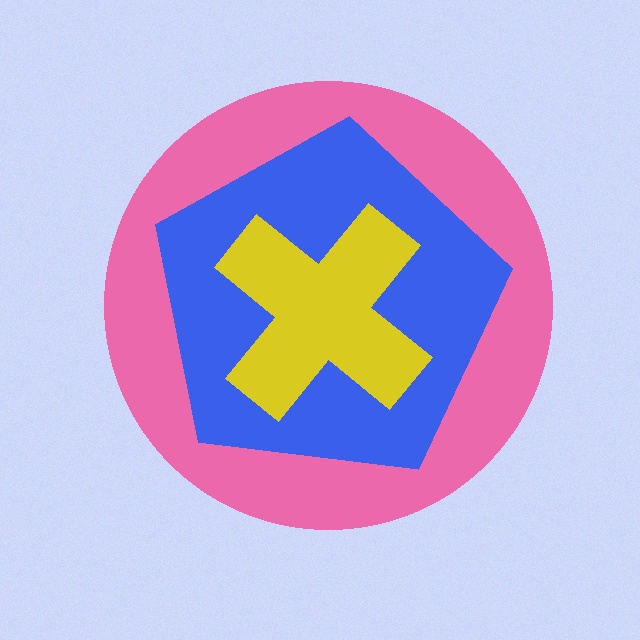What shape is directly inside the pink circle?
The blue pentagon.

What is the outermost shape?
The pink circle.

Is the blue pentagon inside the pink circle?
Yes.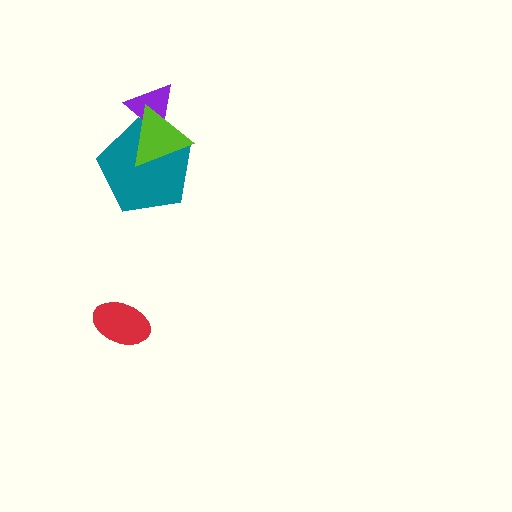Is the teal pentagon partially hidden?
Yes, it is partially covered by another shape.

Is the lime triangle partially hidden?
No, no other shape covers it.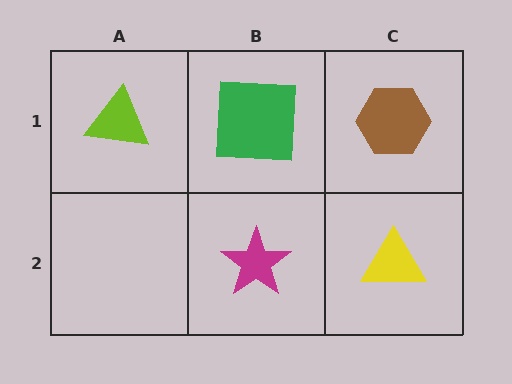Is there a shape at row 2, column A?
No, that cell is empty.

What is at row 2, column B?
A magenta star.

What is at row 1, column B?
A green square.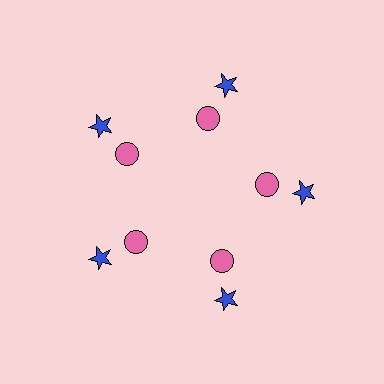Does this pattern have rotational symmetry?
Yes, this pattern has 5-fold rotational symmetry. It looks the same after rotating 72 degrees around the center.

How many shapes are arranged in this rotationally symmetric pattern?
There are 10 shapes, arranged in 5 groups of 2.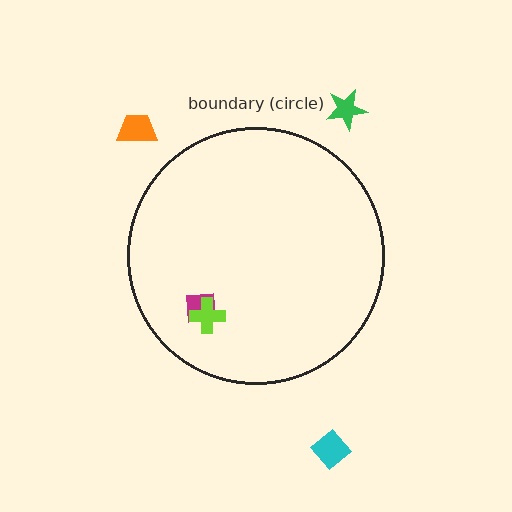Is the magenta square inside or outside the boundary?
Inside.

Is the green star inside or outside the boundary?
Outside.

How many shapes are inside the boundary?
2 inside, 3 outside.